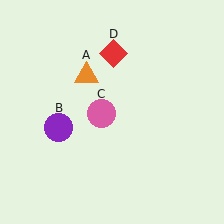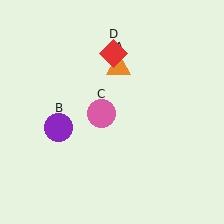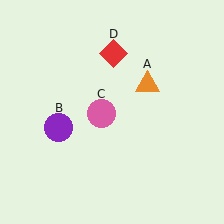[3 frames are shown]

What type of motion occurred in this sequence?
The orange triangle (object A) rotated clockwise around the center of the scene.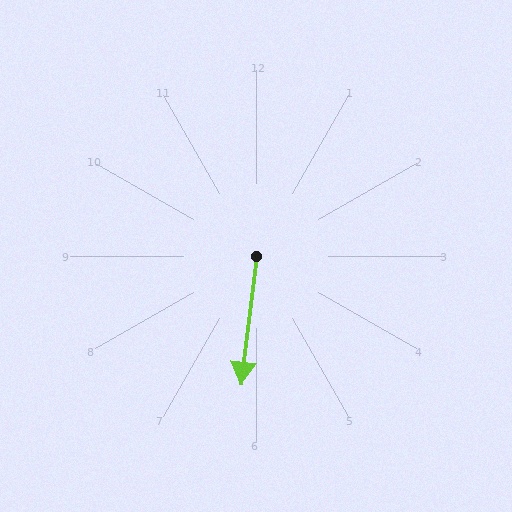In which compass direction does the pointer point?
South.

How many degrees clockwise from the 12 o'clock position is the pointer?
Approximately 187 degrees.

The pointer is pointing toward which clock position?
Roughly 6 o'clock.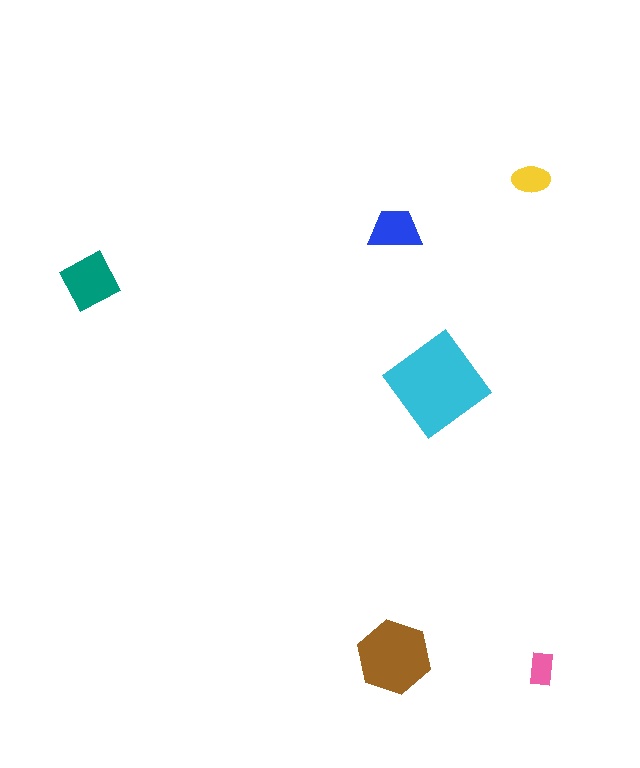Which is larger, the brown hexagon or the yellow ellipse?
The brown hexagon.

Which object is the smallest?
The pink rectangle.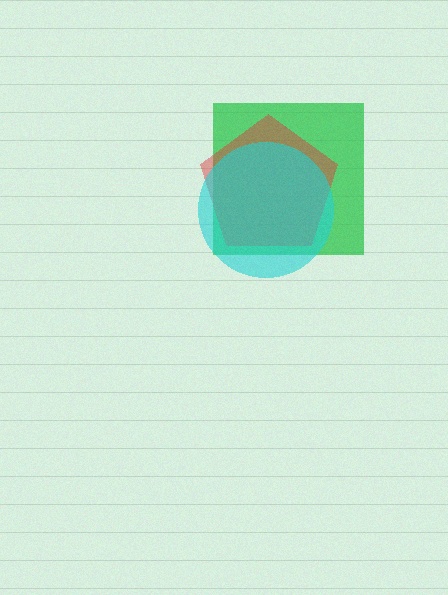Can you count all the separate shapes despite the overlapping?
Yes, there are 3 separate shapes.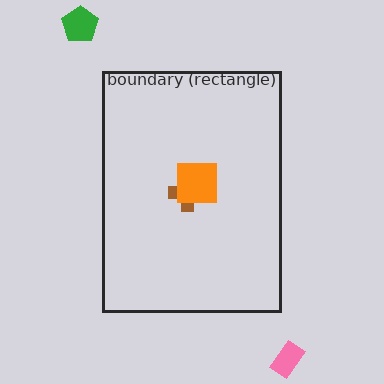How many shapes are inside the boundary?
2 inside, 2 outside.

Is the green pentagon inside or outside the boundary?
Outside.